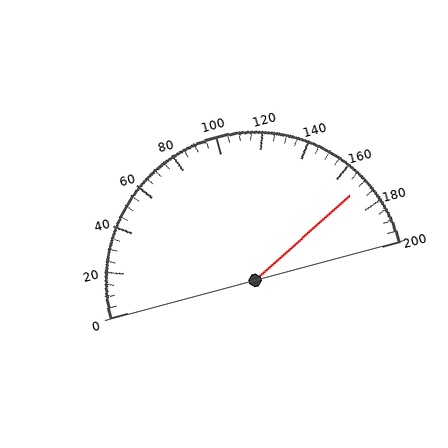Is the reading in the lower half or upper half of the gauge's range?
The reading is in the upper half of the range (0 to 200).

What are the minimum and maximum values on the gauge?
The gauge ranges from 0 to 200.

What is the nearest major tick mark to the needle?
The nearest major tick mark is 160.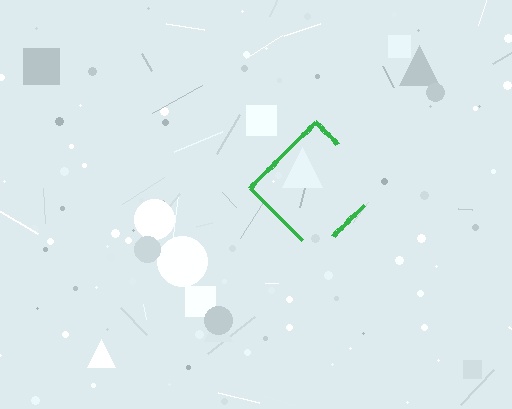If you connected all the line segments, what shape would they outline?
They would outline a diamond.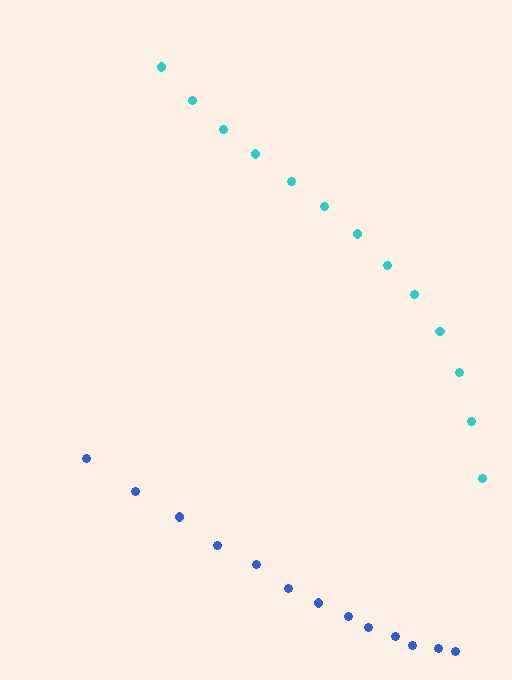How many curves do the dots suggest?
There are 2 distinct paths.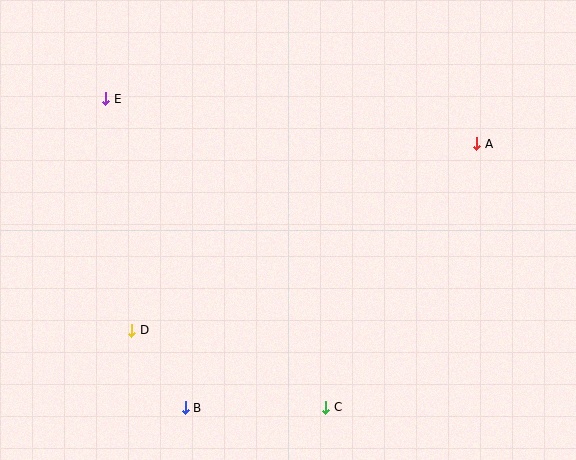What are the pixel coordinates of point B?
Point B is at (185, 408).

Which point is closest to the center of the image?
Point C at (326, 407) is closest to the center.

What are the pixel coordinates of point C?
Point C is at (326, 407).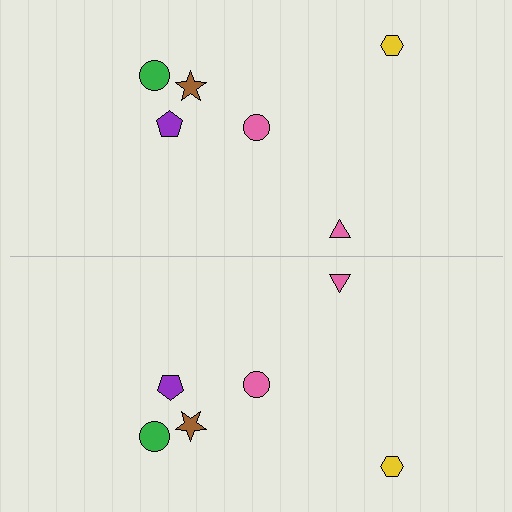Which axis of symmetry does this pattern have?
The pattern has a horizontal axis of symmetry running through the center of the image.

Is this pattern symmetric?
Yes, this pattern has bilateral (reflection) symmetry.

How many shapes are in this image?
There are 12 shapes in this image.